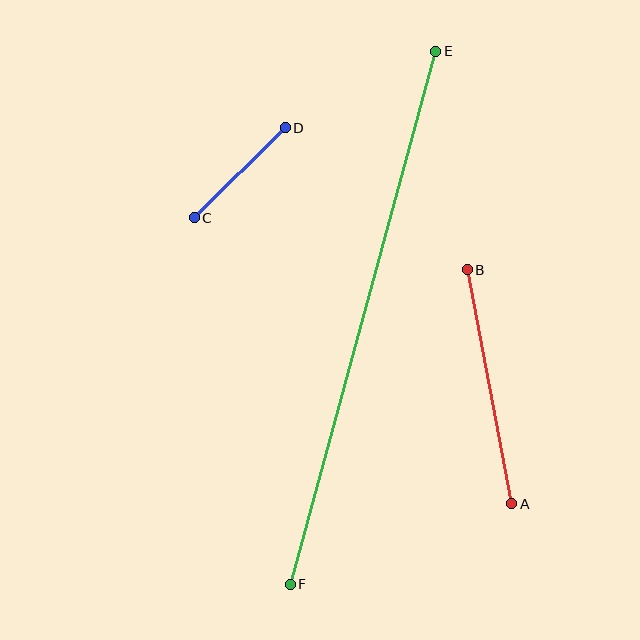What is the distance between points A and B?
The distance is approximately 238 pixels.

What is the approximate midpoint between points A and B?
The midpoint is at approximately (490, 387) pixels.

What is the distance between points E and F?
The distance is approximately 552 pixels.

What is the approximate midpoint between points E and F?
The midpoint is at approximately (363, 318) pixels.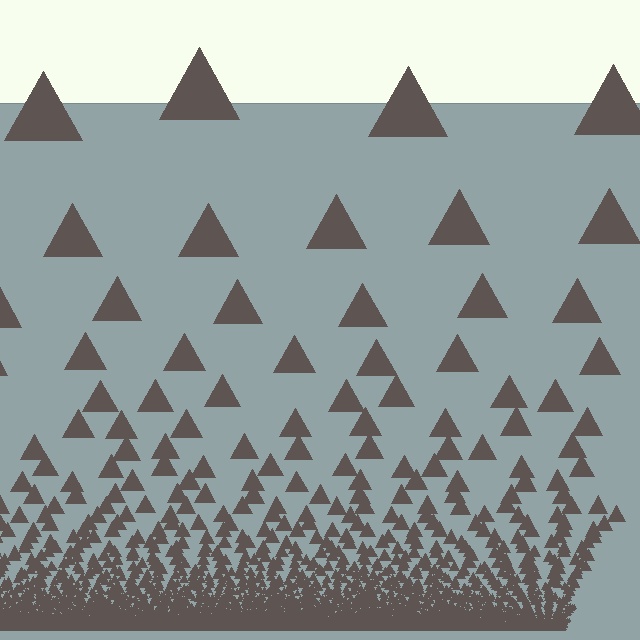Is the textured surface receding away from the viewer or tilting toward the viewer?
The surface appears to tilt toward the viewer. Texture elements get larger and sparser toward the top.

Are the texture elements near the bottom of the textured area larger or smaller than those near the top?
Smaller. The gradient is inverted — elements near the bottom are smaller and denser.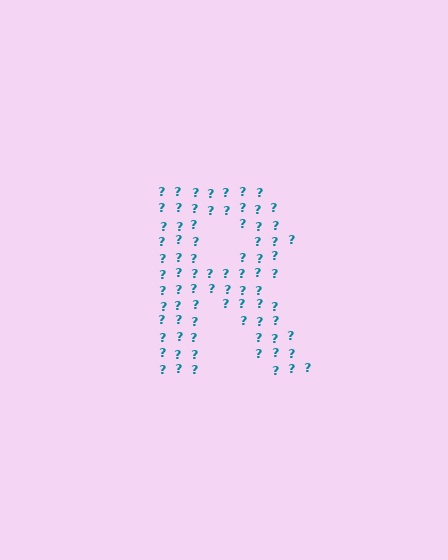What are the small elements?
The small elements are question marks.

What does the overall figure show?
The overall figure shows the letter R.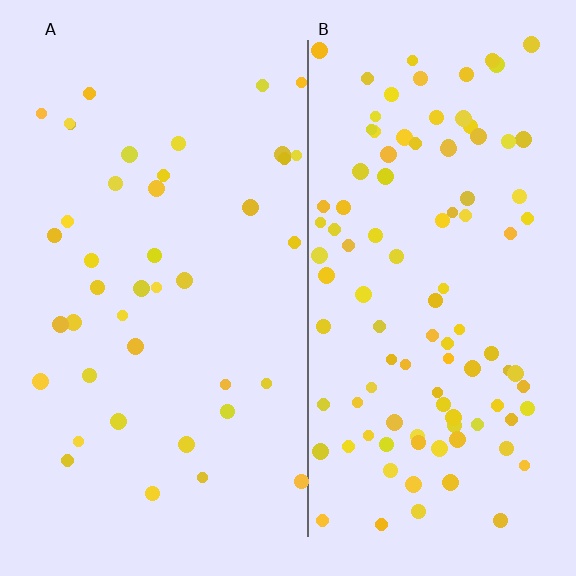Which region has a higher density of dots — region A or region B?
B (the right).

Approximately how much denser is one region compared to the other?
Approximately 2.5× — region B over region A.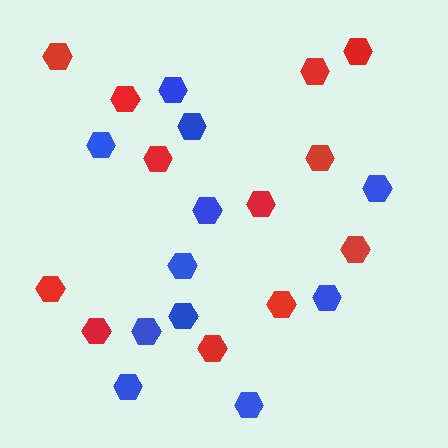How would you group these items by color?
There are 2 groups: one group of red hexagons (12) and one group of blue hexagons (11).